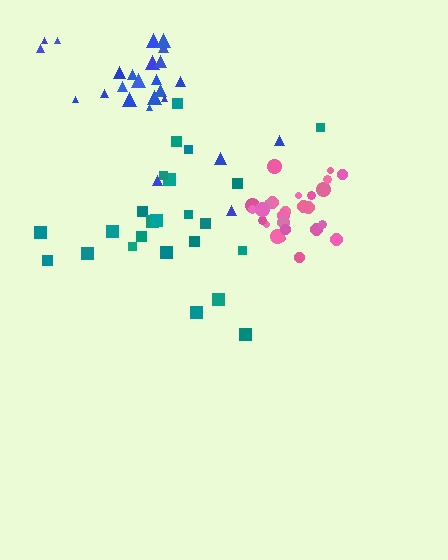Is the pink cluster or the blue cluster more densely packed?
Pink.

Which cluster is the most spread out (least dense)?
Teal.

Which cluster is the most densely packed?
Pink.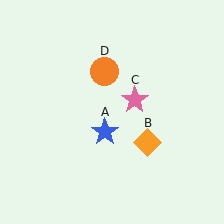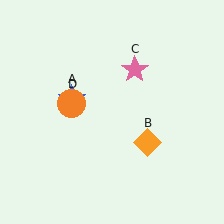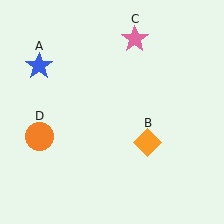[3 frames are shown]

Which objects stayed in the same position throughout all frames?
Orange diamond (object B) remained stationary.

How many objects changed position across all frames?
3 objects changed position: blue star (object A), pink star (object C), orange circle (object D).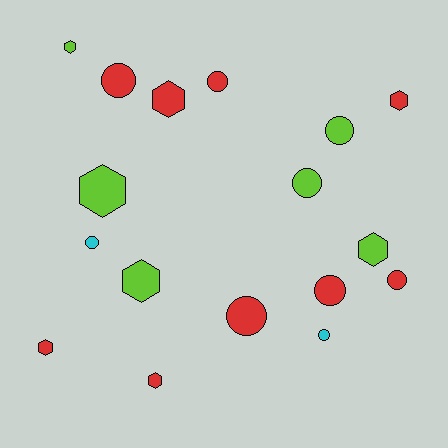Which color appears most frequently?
Red, with 9 objects.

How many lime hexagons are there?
There are 4 lime hexagons.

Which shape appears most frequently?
Circle, with 9 objects.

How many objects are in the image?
There are 17 objects.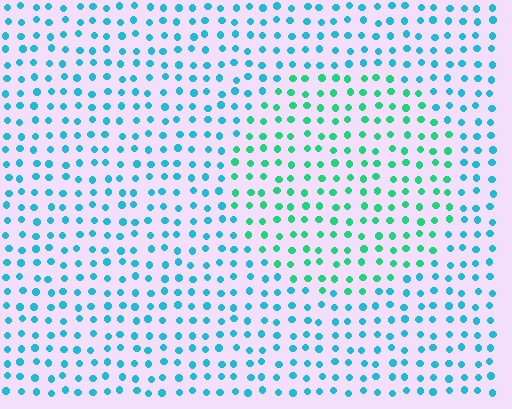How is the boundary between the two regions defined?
The boundary is defined purely by a slight shift in hue (about 38 degrees). Spacing, size, and orientation are identical on both sides.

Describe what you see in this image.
The image is filled with small cyan elements in a uniform arrangement. A circle-shaped region is visible where the elements are tinted to a slightly different hue, forming a subtle color boundary.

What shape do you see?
I see a circle.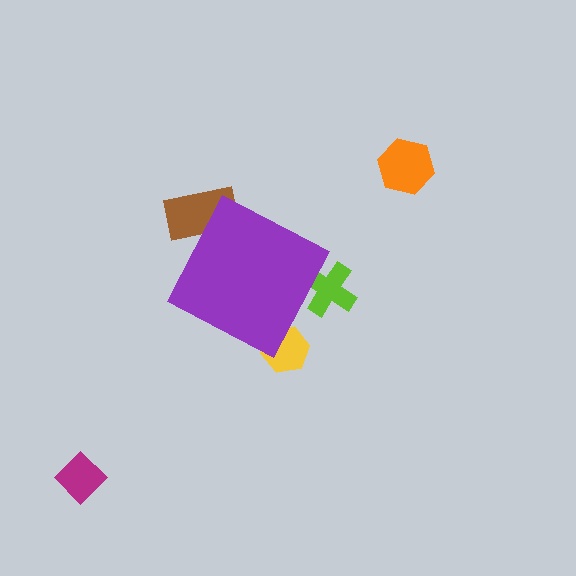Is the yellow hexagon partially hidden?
Yes, the yellow hexagon is partially hidden behind the purple diamond.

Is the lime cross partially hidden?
Yes, the lime cross is partially hidden behind the purple diamond.